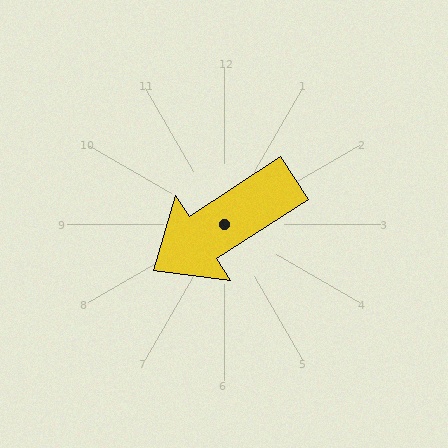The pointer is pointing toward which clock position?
Roughly 8 o'clock.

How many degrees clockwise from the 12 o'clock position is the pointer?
Approximately 237 degrees.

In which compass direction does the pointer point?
Southwest.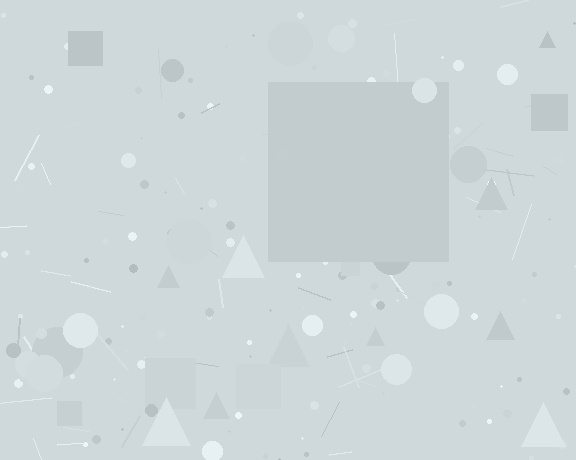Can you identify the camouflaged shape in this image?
The camouflaged shape is a square.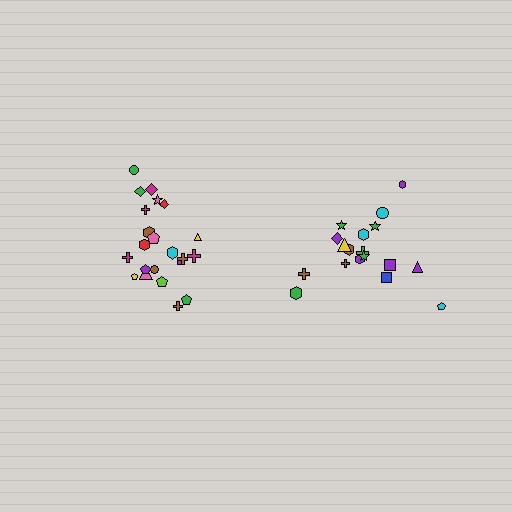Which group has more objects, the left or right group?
The left group.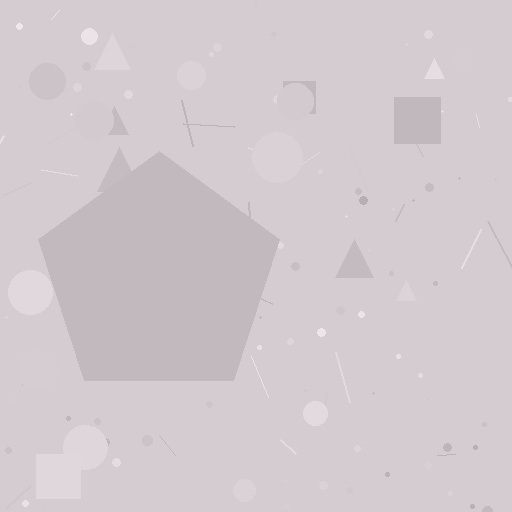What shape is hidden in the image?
A pentagon is hidden in the image.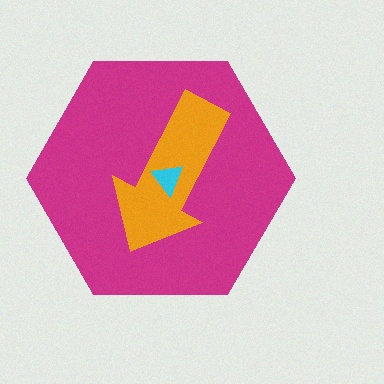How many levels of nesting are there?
3.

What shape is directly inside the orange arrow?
The cyan triangle.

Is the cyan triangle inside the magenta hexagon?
Yes.